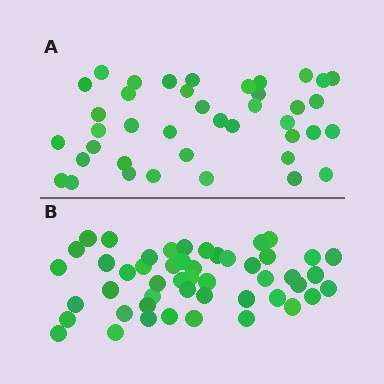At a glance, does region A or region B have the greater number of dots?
Region B (the bottom region) has more dots.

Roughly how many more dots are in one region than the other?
Region B has roughly 8 or so more dots than region A.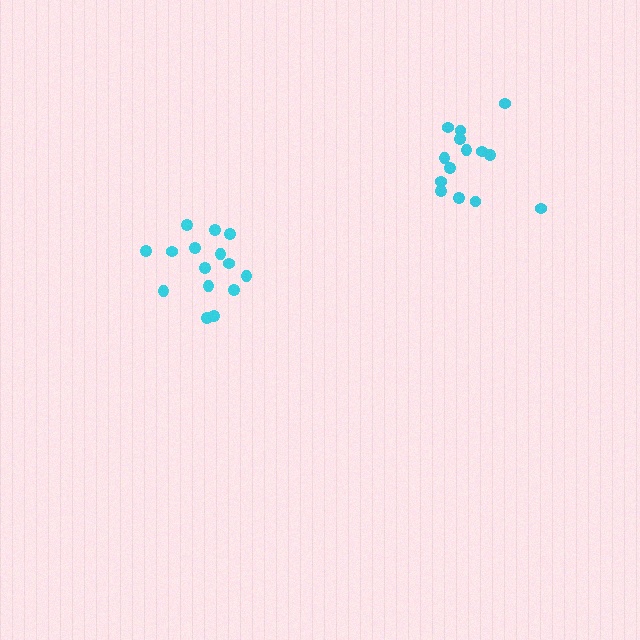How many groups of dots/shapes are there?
There are 2 groups.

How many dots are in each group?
Group 1: 14 dots, Group 2: 15 dots (29 total).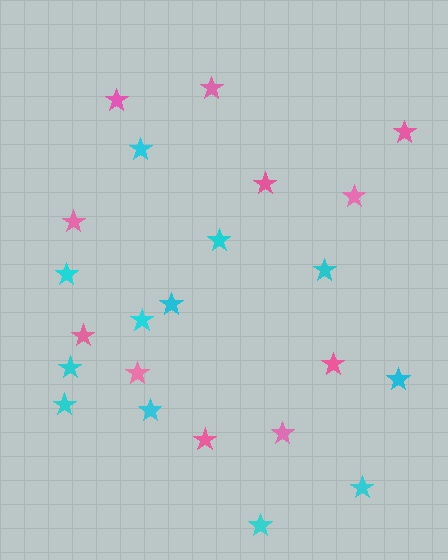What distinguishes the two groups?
There are 2 groups: one group of pink stars (11) and one group of cyan stars (12).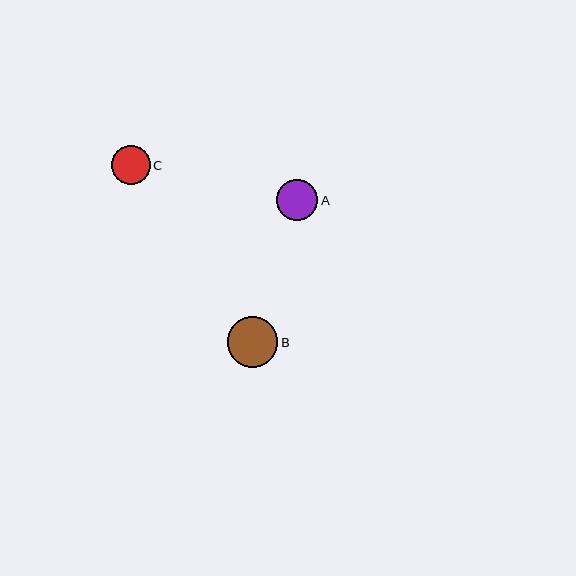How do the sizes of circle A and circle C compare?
Circle A and circle C are approximately the same size.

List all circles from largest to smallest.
From largest to smallest: B, A, C.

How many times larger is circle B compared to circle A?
Circle B is approximately 1.2 times the size of circle A.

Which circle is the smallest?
Circle C is the smallest with a size of approximately 39 pixels.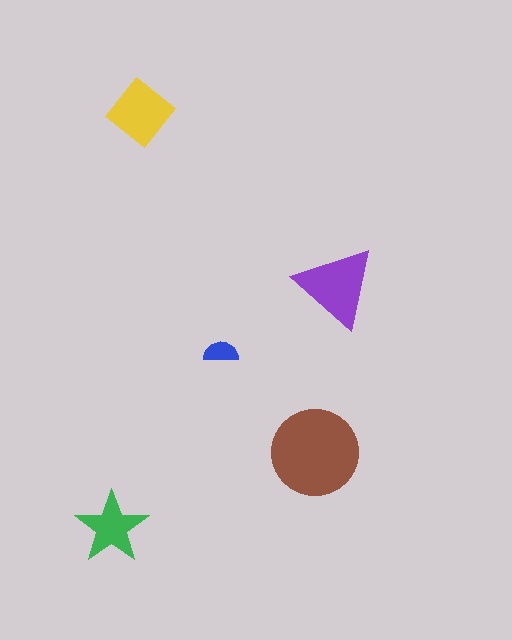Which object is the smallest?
The blue semicircle.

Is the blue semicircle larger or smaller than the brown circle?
Smaller.